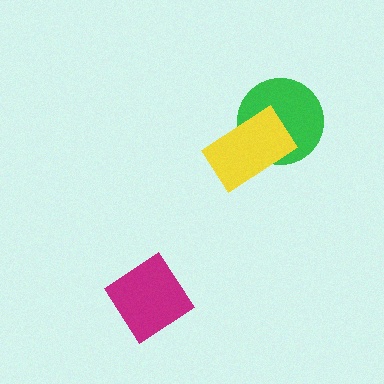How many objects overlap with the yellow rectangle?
1 object overlaps with the yellow rectangle.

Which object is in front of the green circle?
The yellow rectangle is in front of the green circle.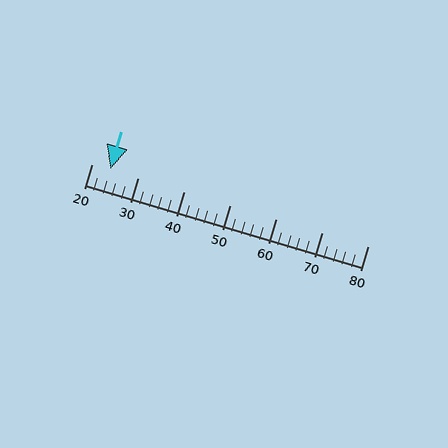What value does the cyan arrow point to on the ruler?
The cyan arrow points to approximately 24.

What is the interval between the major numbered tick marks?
The major tick marks are spaced 10 units apart.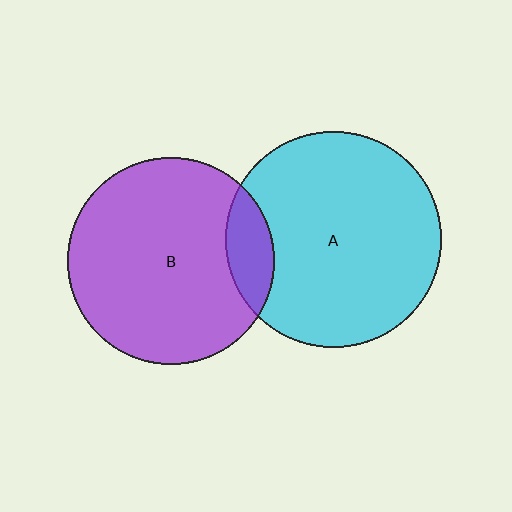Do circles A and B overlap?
Yes.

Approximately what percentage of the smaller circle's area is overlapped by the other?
Approximately 15%.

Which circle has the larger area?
Circle A (cyan).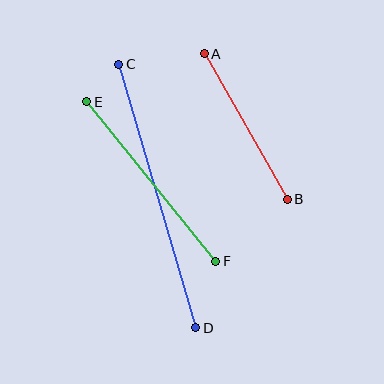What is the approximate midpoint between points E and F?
The midpoint is at approximately (151, 181) pixels.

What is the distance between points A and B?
The distance is approximately 167 pixels.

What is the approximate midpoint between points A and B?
The midpoint is at approximately (246, 127) pixels.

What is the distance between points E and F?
The distance is approximately 205 pixels.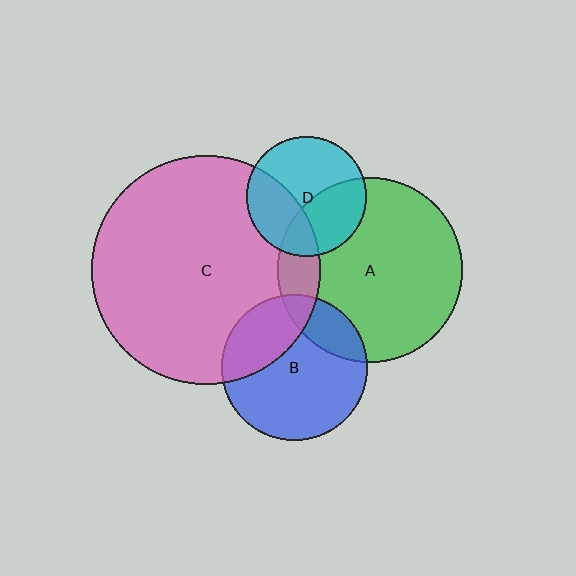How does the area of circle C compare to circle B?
Approximately 2.5 times.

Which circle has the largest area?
Circle C (pink).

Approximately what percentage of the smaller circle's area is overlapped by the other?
Approximately 15%.